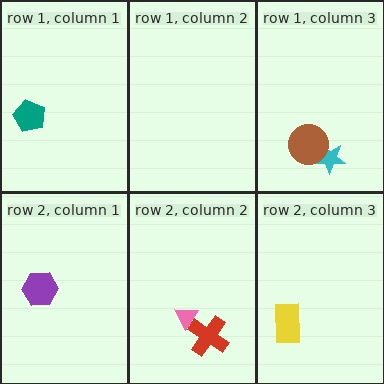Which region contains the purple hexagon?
The row 2, column 1 region.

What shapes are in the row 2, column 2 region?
The pink triangle, the red cross.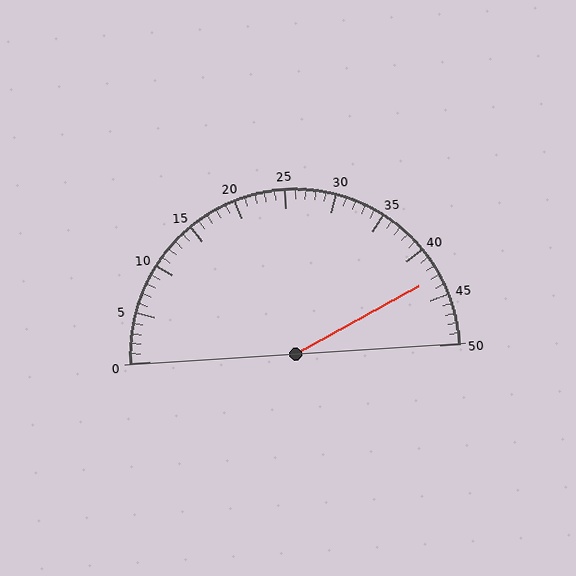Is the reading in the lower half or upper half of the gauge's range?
The reading is in the upper half of the range (0 to 50).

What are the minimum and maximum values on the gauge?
The gauge ranges from 0 to 50.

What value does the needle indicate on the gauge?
The needle indicates approximately 43.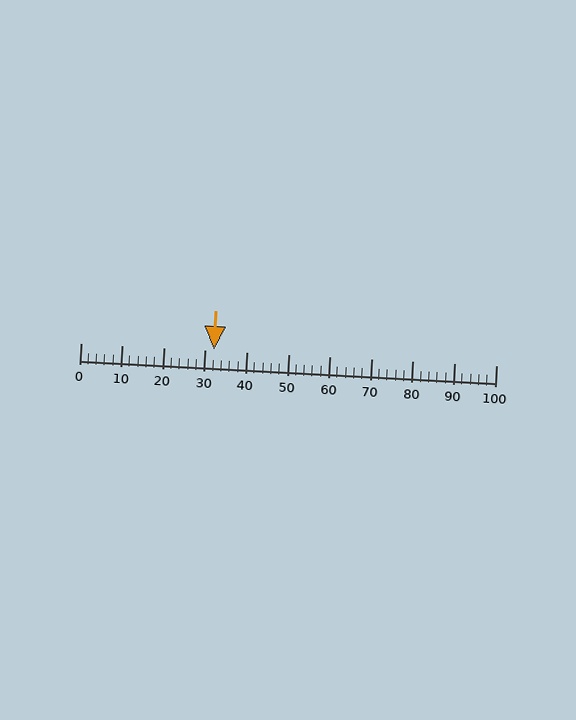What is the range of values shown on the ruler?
The ruler shows values from 0 to 100.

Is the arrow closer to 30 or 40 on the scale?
The arrow is closer to 30.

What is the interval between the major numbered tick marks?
The major tick marks are spaced 10 units apart.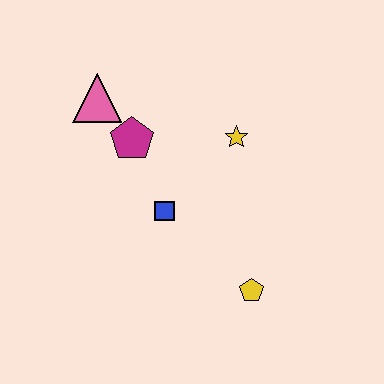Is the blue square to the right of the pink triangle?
Yes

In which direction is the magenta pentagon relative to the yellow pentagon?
The magenta pentagon is above the yellow pentagon.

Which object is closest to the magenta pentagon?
The pink triangle is closest to the magenta pentagon.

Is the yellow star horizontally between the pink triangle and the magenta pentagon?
No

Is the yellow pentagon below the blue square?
Yes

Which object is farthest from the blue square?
The pink triangle is farthest from the blue square.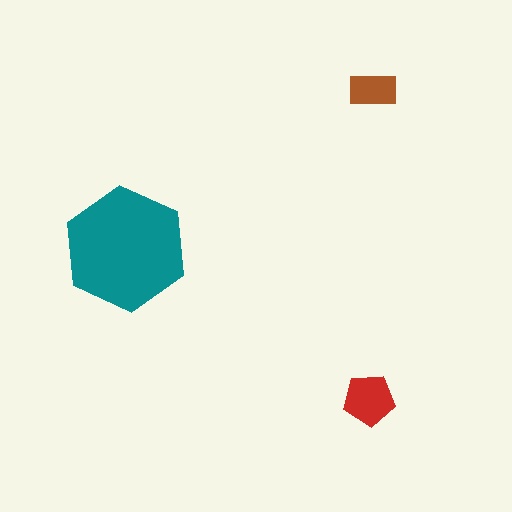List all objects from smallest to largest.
The brown rectangle, the red pentagon, the teal hexagon.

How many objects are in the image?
There are 3 objects in the image.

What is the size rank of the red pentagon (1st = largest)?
2nd.